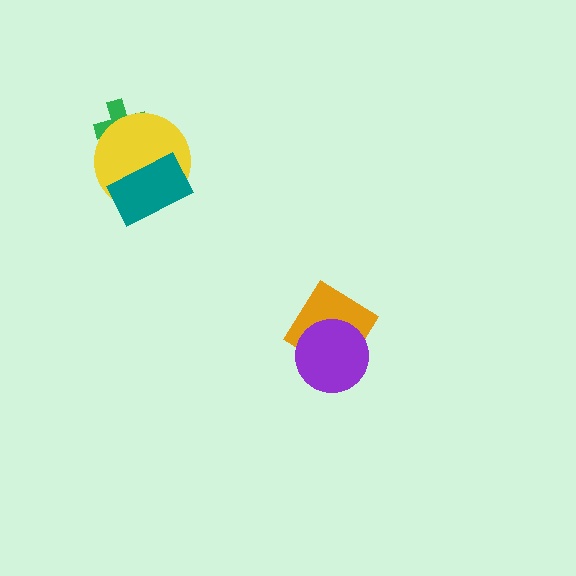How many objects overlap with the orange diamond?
1 object overlaps with the orange diamond.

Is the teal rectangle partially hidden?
No, no other shape covers it.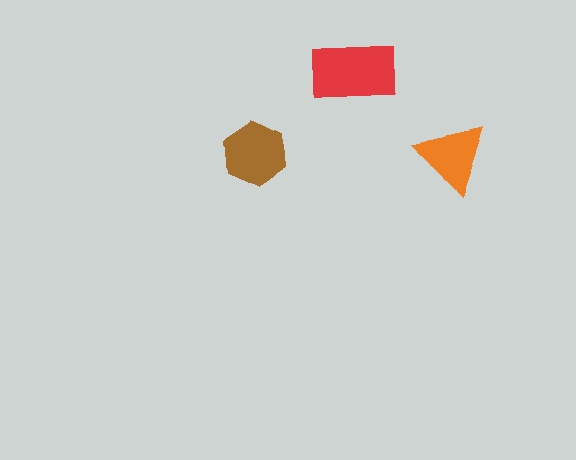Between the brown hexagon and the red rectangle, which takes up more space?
The red rectangle.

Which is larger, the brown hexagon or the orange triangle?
The brown hexagon.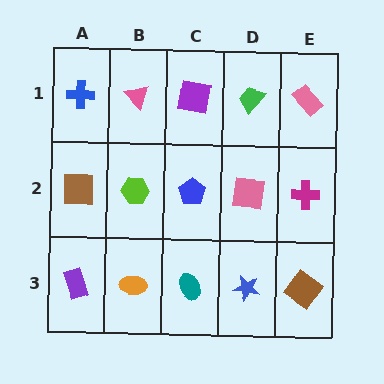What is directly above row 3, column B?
A lime hexagon.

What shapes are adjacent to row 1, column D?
A pink square (row 2, column D), a purple square (row 1, column C), a pink rectangle (row 1, column E).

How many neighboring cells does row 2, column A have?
3.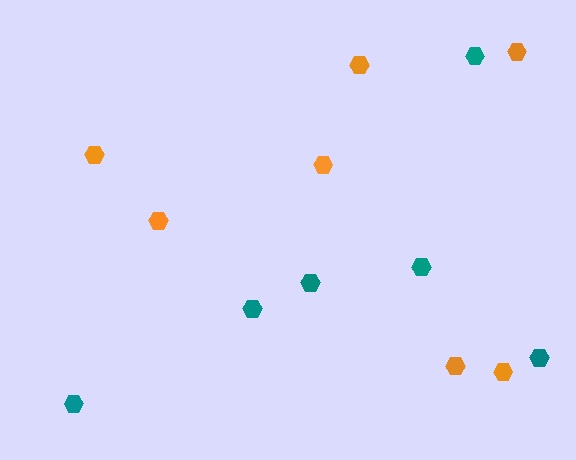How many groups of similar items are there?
There are 2 groups: one group of orange hexagons (7) and one group of teal hexagons (6).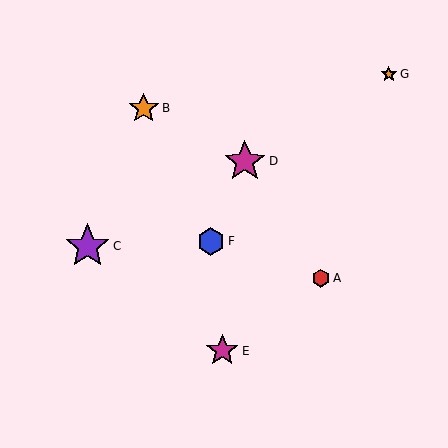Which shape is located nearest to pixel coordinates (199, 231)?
The blue hexagon (labeled F) at (211, 241) is nearest to that location.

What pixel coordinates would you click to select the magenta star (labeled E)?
Click at (222, 351) to select the magenta star E.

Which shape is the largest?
The purple star (labeled C) is the largest.